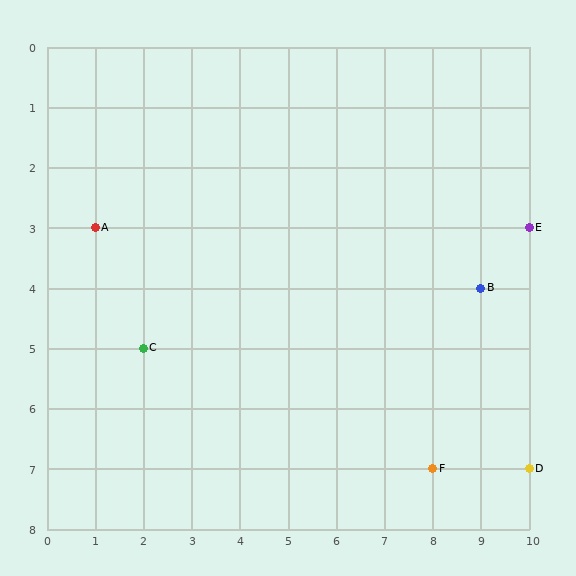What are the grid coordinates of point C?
Point C is at grid coordinates (2, 5).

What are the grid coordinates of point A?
Point A is at grid coordinates (1, 3).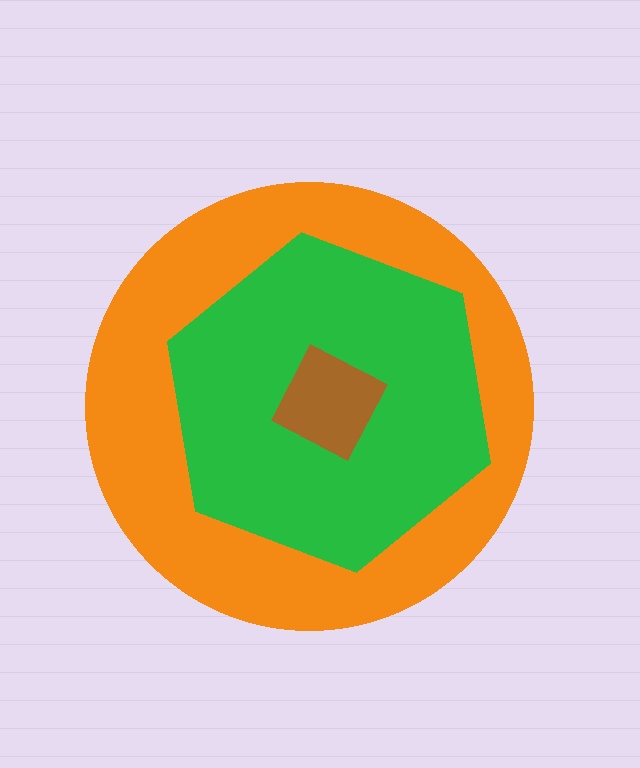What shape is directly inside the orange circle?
The green hexagon.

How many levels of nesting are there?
3.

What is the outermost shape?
The orange circle.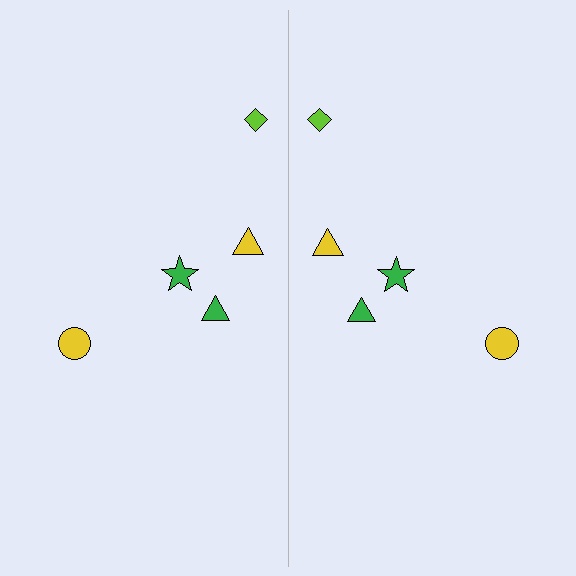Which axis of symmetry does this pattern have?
The pattern has a vertical axis of symmetry running through the center of the image.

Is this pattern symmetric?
Yes, this pattern has bilateral (reflection) symmetry.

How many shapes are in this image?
There are 10 shapes in this image.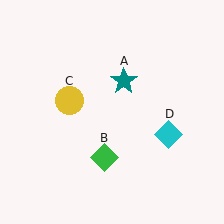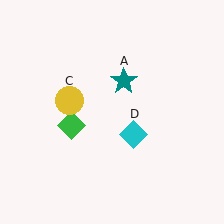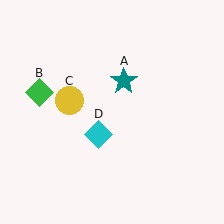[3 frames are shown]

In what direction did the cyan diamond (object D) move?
The cyan diamond (object D) moved left.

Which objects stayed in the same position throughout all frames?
Teal star (object A) and yellow circle (object C) remained stationary.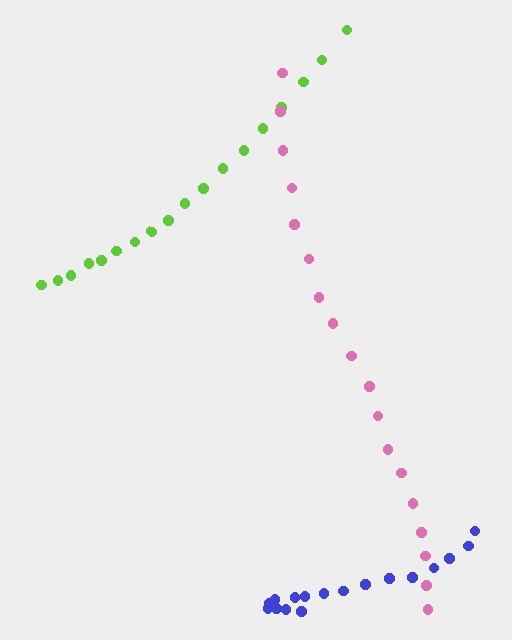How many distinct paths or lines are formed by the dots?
There are 3 distinct paths.